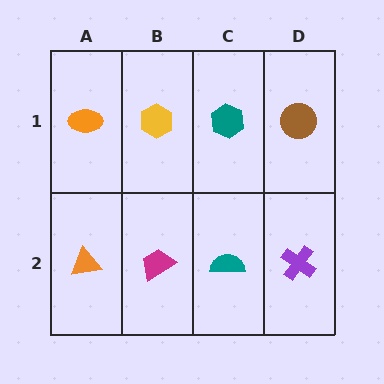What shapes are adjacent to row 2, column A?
An orange ellipse (row 1, column A), a magenta trapezoid (row 2, column B).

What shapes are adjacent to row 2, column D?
A brown circle (row 1, column D), a teal semicircle (row 2, column C).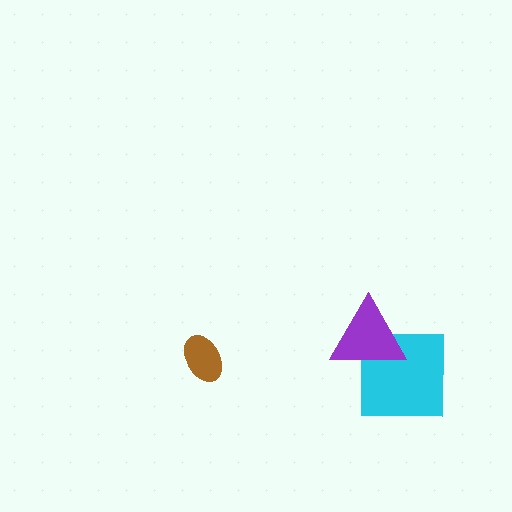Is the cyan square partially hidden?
Yes, it is partially covered by another shape.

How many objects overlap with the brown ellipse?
0 objects overlap with the brown ellipse.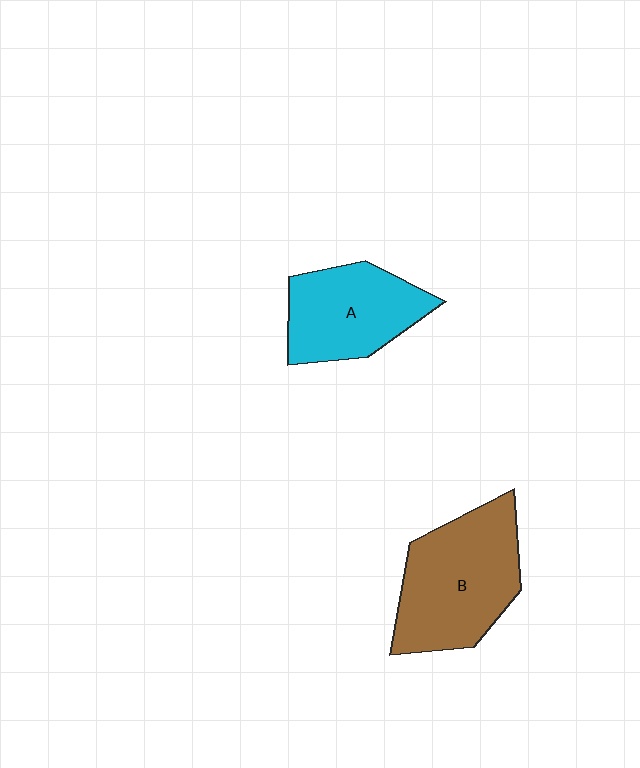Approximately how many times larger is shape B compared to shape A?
Approximately 1.3 times.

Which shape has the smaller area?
Shape A (cyan).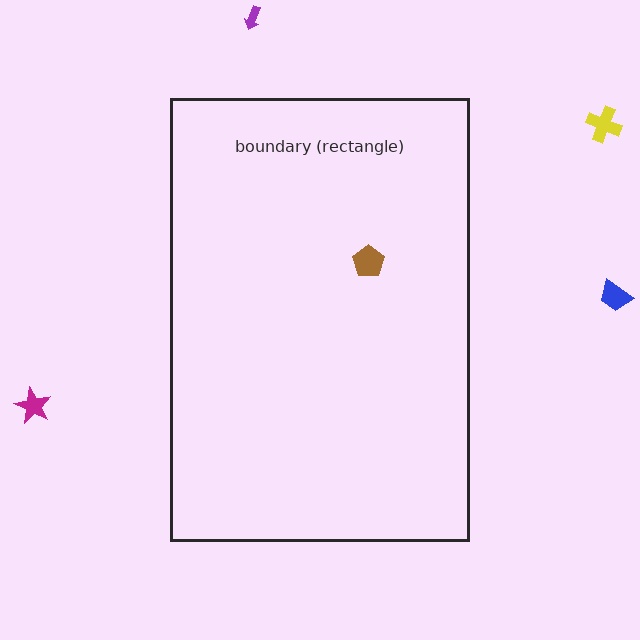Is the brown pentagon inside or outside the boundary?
Inside.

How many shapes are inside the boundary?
1 inside, 4 outside.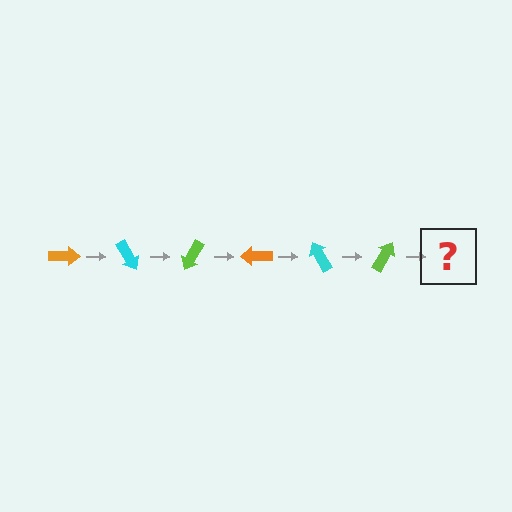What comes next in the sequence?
The next element should be an orange arrow, rotated 360 degrees from the start.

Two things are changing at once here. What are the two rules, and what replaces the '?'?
The two rules are that it rotates 60 degrees each step and the color cycles through orange, cyan, and lime. The '?' should be an orange arrow, rotated 360 degrees from the start.